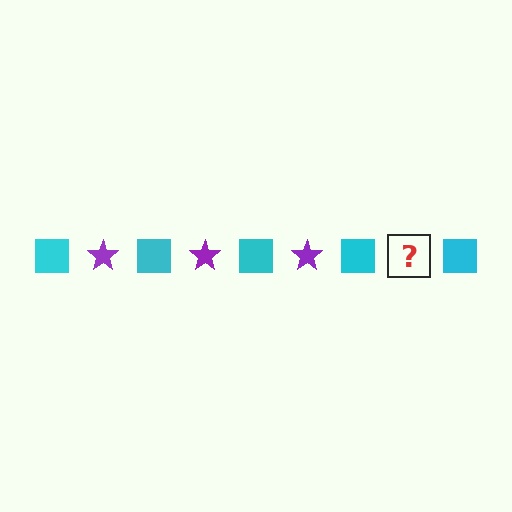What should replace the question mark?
The question mark should be replaced with a purple star.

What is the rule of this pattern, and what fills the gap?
The rule is that the pattern alternates between cyan square and purple star. The gap should be filled with a purple star.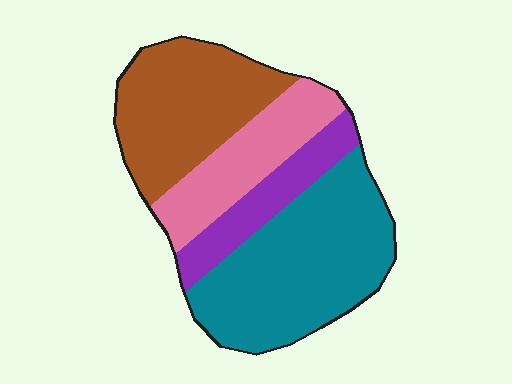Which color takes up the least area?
Purple, at roughly 15%.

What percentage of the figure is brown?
Brown covers 29% of the figure.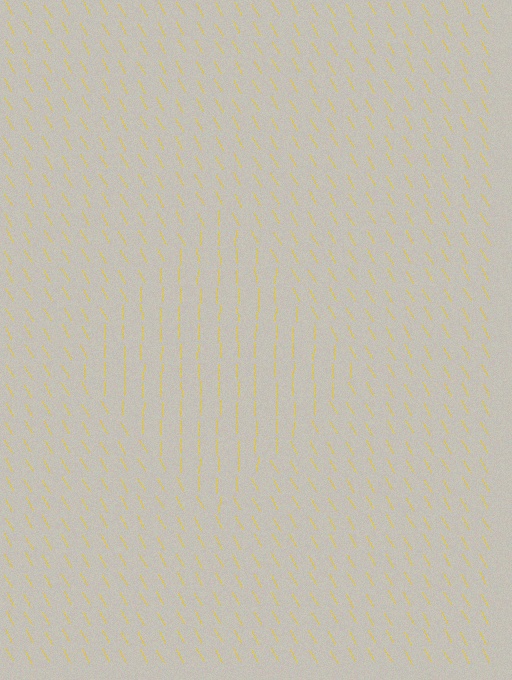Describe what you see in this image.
The image is filled with small yellow line segments. A diamond region in the image has lines oriented differently from the surrounding lines, creating a visible texture boundary.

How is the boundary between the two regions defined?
The boundary is defined purely by a change in line orientation (approximately 31 degrees difference). All lines are the same color and thickness.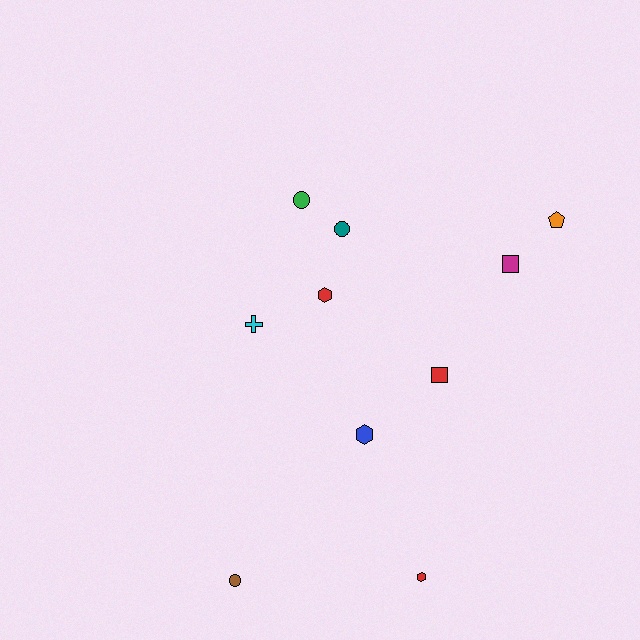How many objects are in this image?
There are 10 objects.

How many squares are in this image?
There are 2 squares.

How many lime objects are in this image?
There are no lime objects.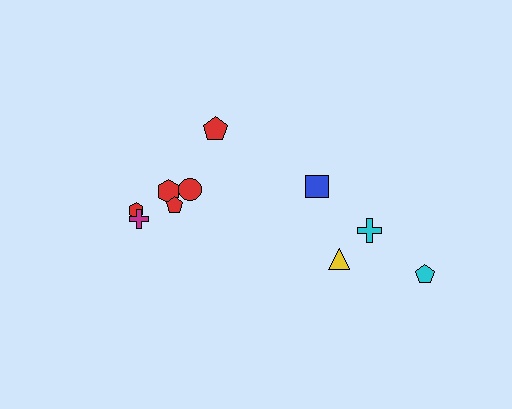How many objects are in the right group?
There are 4 objects.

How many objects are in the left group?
There are 6 objects.